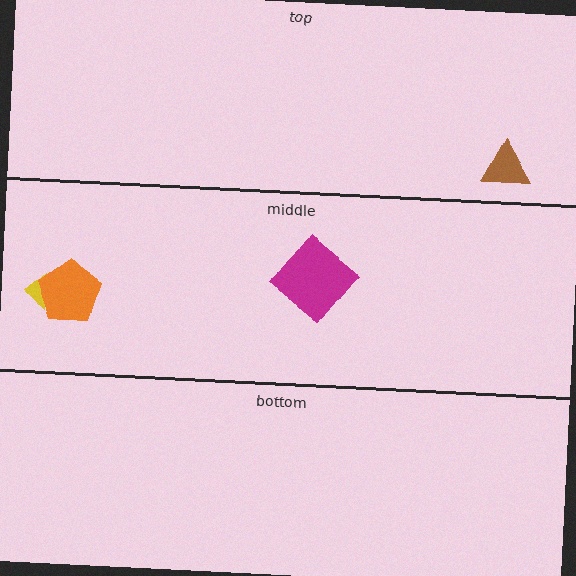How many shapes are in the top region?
1.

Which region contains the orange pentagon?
The middle region.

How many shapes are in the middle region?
3.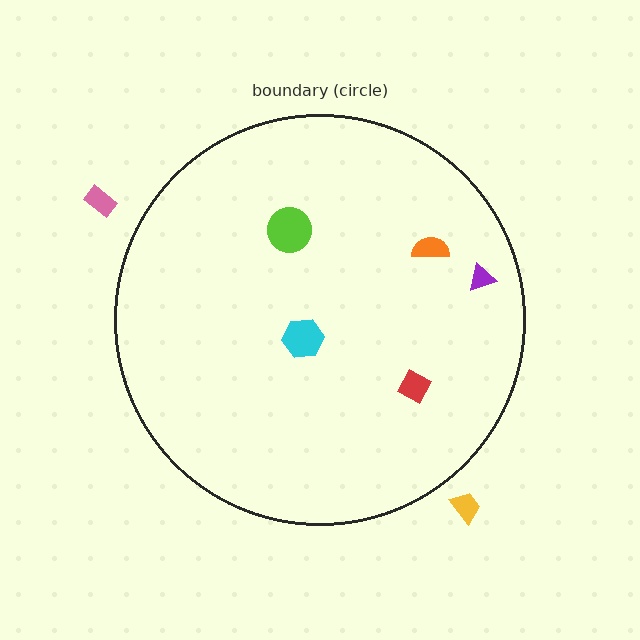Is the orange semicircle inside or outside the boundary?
Inside.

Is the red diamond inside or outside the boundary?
Inside.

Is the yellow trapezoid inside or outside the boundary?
Outside.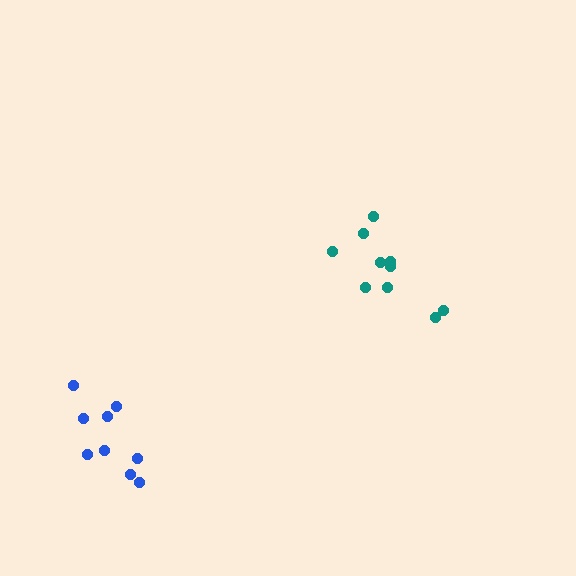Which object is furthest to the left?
The blue cluster is leftmost.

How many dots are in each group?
Group 1: 10 dots, Group 2: 9 dots (19 total).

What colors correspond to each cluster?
The clusters are colored: teal, blue.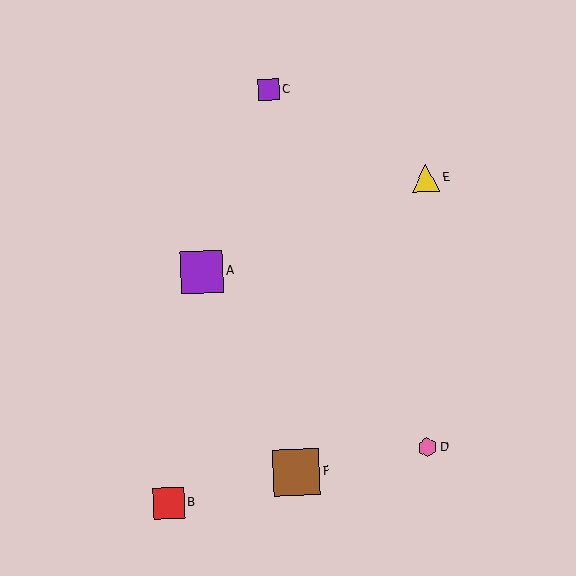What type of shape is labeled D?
Shape D is a pink hexagon.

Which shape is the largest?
The brown square (labeled F) is the largest.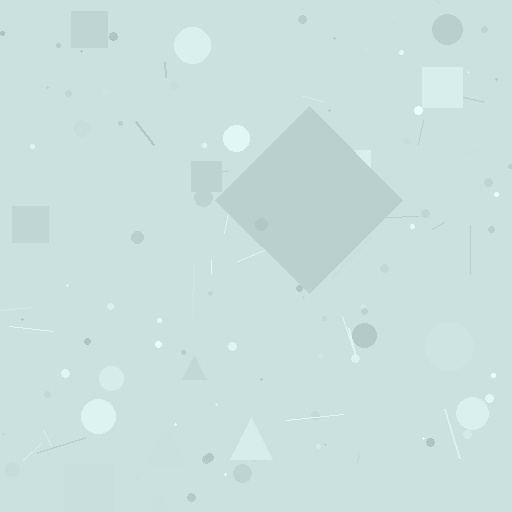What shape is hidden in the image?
A diamond is hidden in the image.